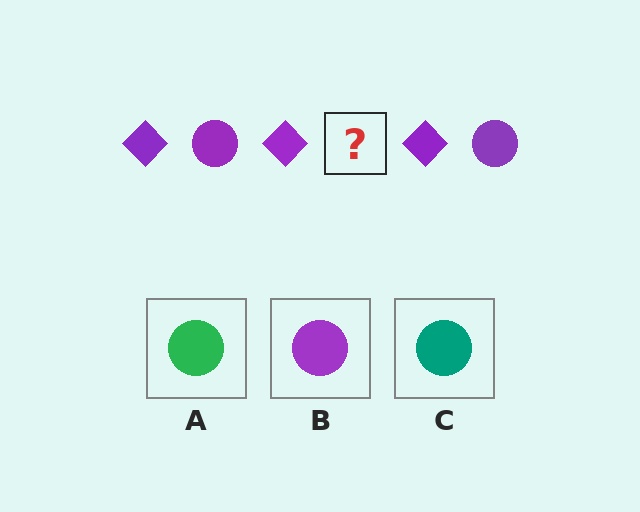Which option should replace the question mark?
Option B.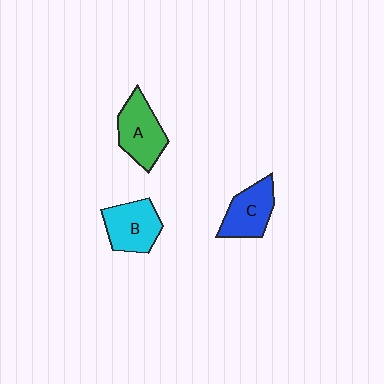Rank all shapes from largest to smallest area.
From largest to smallest: A (green), B (cyan), C (blue).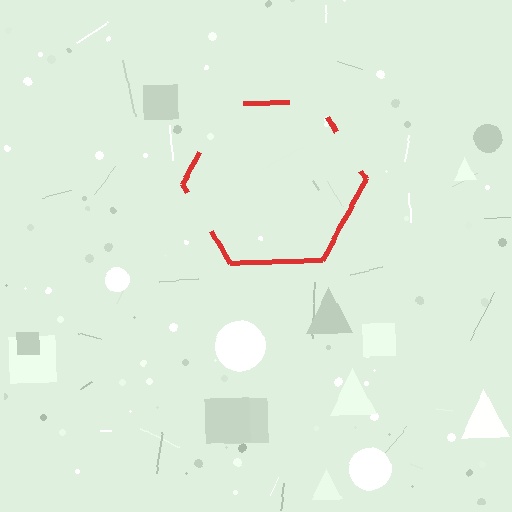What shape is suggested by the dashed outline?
The dashed outline suggests a hexagon.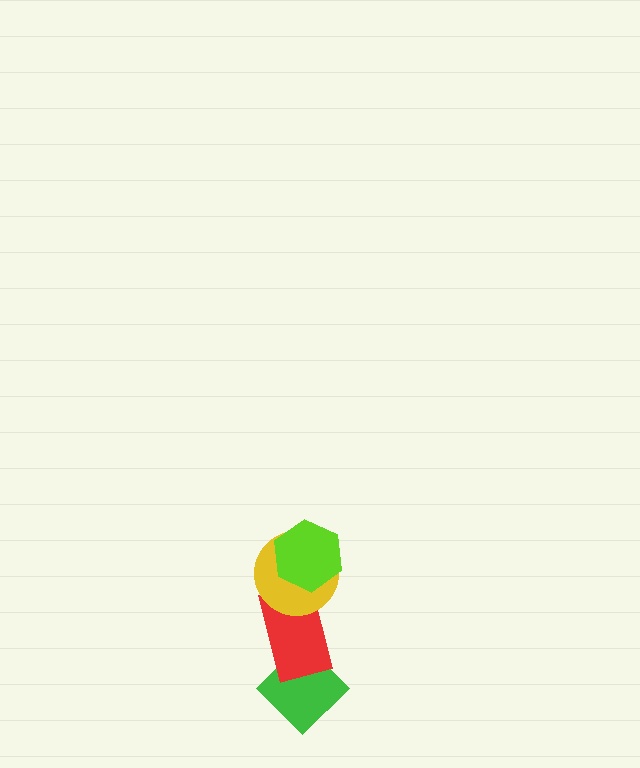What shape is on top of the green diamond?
The red rectangle is on top of the green diamond.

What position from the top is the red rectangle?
The red rectangle is 3rd from the top.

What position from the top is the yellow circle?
The yellow circle is 2nd from the top.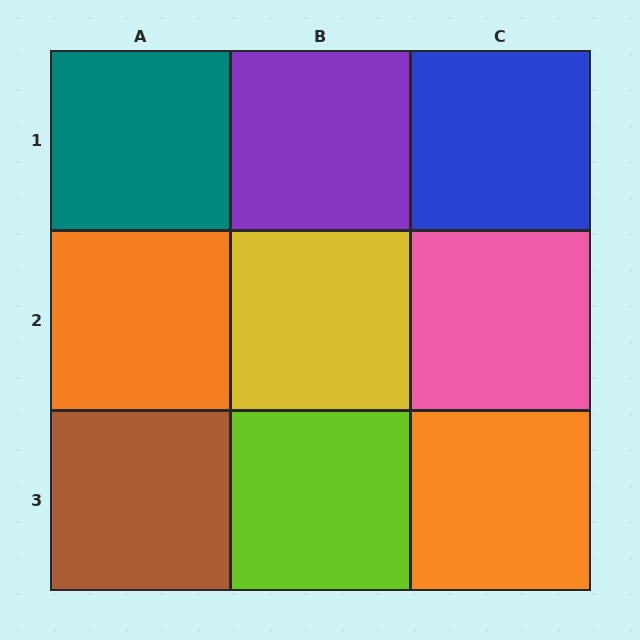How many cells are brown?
1 cell is brown.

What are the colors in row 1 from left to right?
Teal, purple, blue.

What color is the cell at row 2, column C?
Pink.